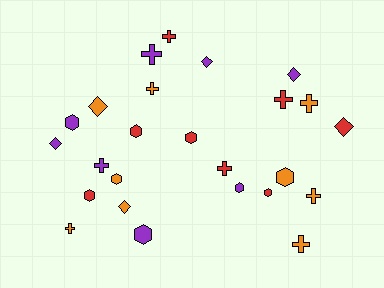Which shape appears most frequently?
Cross, with 10 objects.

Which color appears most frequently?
Orange, with 9 objects.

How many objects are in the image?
There are 25 objects.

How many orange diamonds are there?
There are 2 orange diamonds.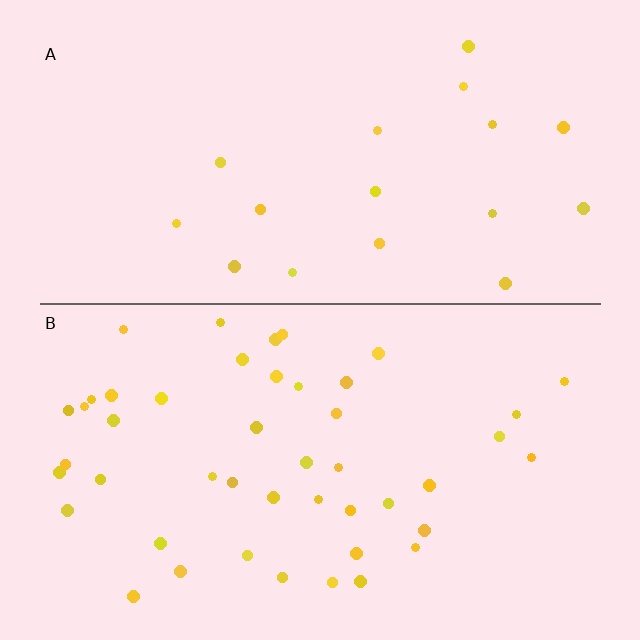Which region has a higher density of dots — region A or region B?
B (the bottom).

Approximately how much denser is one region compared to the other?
Approximately 2.6× — region B over region A.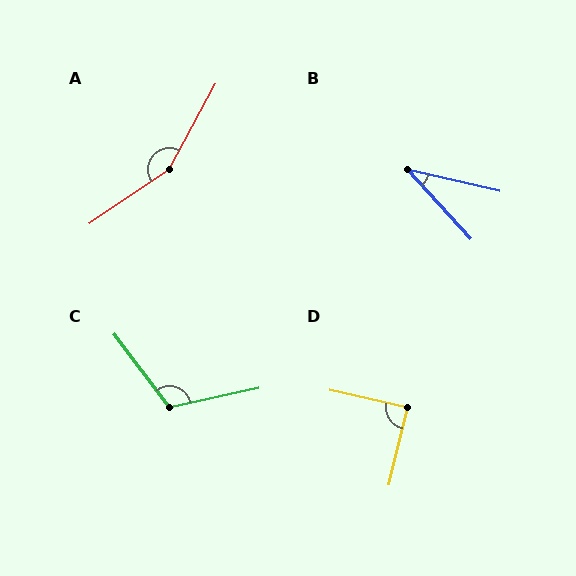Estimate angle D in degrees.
Approximately 89 degrees.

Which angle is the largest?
A, at approximately 153 degrees.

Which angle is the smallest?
B, at approximately 34 degrees.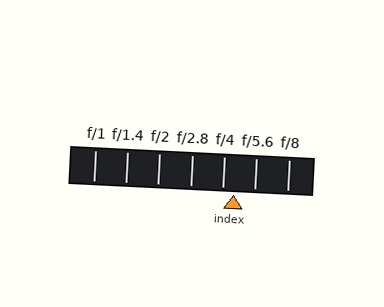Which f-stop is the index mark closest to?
The index mark is closest to f/4.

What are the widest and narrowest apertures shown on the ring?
The widest aperture shown is f/1 and the narrowest is f/8.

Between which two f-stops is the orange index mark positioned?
The index mark is between f/4 and f/5.6.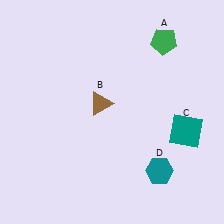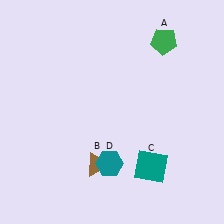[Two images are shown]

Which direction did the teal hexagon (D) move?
The teal hexagon (D) moved left.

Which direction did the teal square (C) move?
The teal square (C) moved down.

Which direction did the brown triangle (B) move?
The brown triangle (B) moved down.